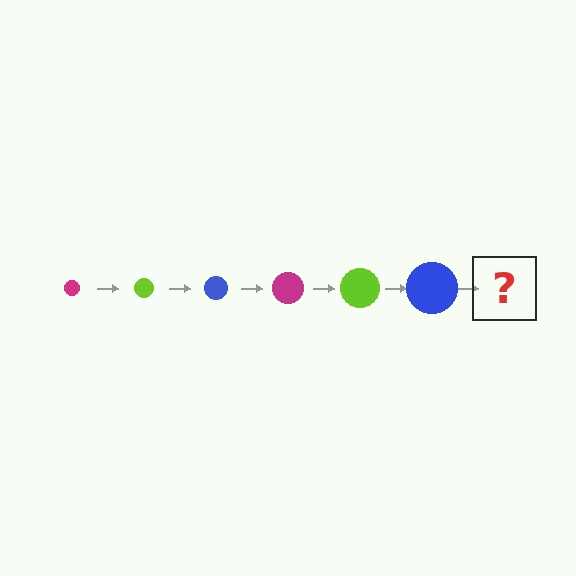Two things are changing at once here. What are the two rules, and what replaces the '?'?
The two rules are that the circle grows larger each step and the color cycles through magenta, lime, and blue. The '?' should be a magenta circle, larger than the previous one.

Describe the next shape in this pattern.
It should be a magenta circle, larger than the previous one.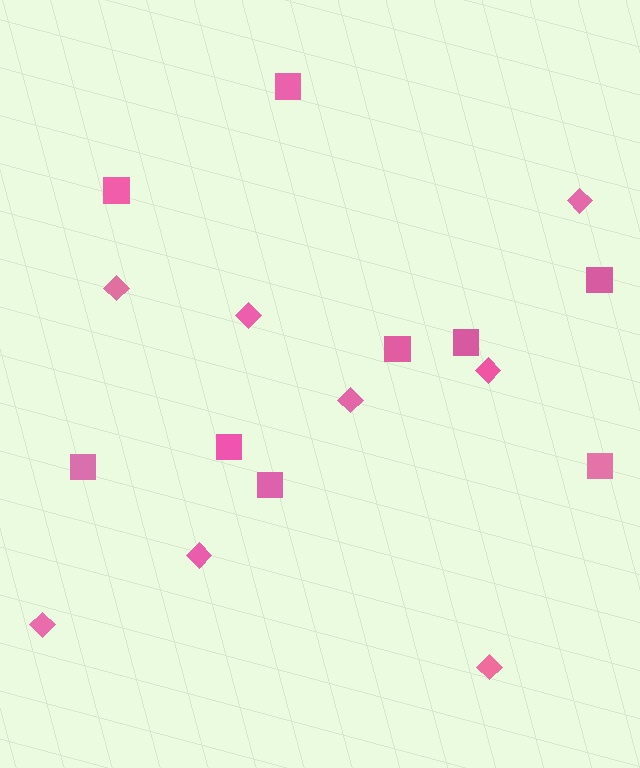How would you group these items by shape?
There are 2 groups: one group of diamonds (8) and one group of squares (9).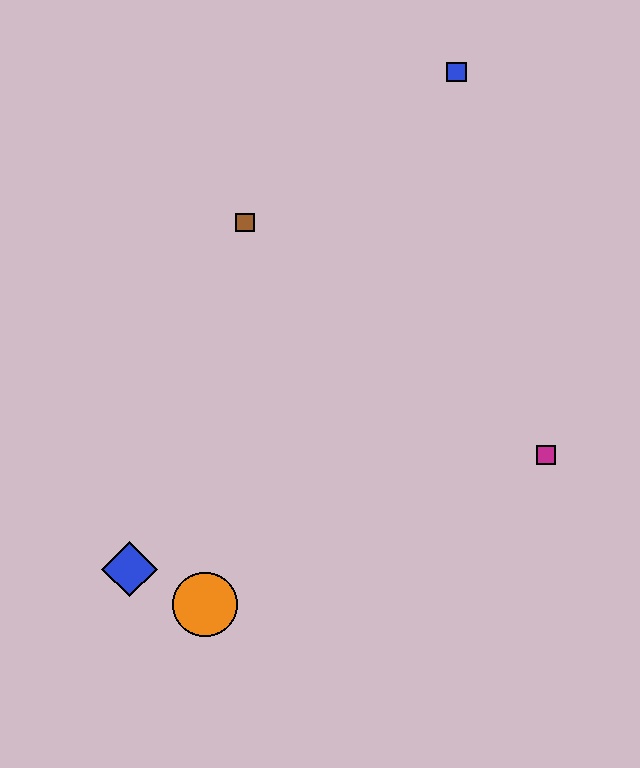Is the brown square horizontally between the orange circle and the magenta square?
Yes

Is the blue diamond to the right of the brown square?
No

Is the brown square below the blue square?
Yes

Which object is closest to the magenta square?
The orange circle is closest to the magenta square.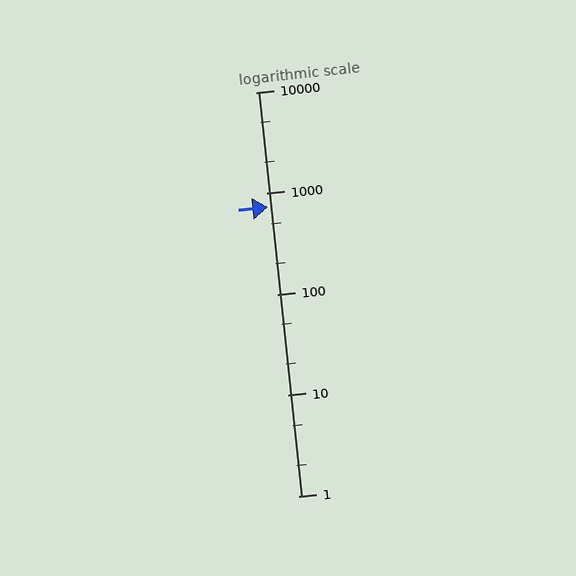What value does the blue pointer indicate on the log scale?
The pointer indicates approximately 730.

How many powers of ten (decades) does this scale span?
The scale spans 4 decades, from 1 to 10000.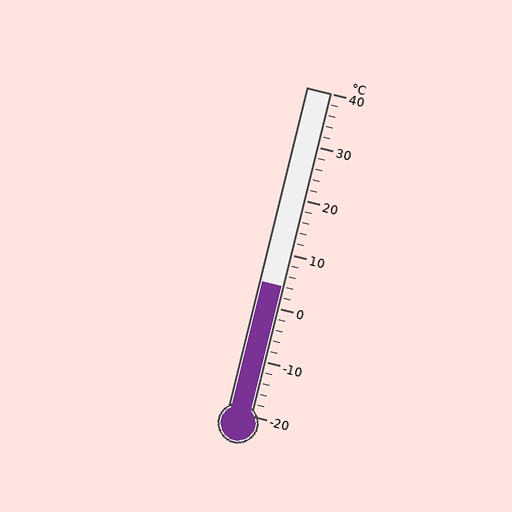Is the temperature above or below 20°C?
The temperature is below 20°C.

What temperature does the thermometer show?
The thermometer shows approximately 4°C.